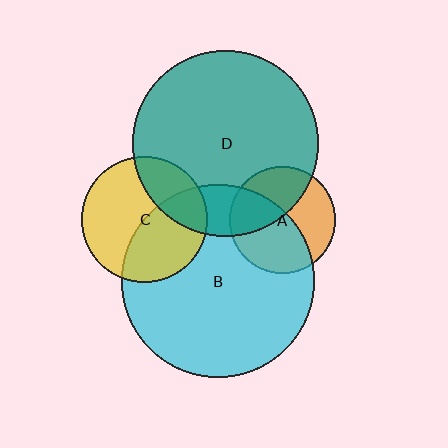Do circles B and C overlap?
Yes.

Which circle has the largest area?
Circle B (cyan).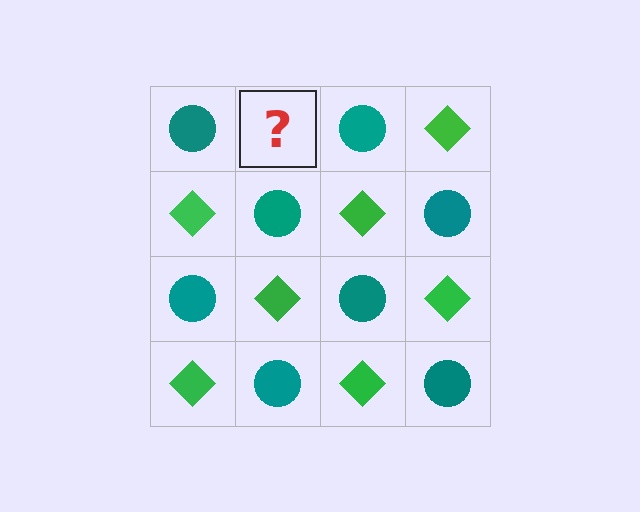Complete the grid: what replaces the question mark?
The question mark should be replaced with a green diamond.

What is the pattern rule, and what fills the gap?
The rule is that it alternates teal circle and green diamond in a checkerboard pattern. The gap should be filled with a green diamond.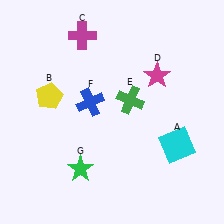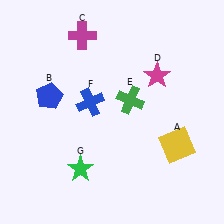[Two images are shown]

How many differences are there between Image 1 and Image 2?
There are 2 differences between the two images.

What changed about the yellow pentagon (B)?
In Image 1, B is yellow. In Image 2, it changed to blue.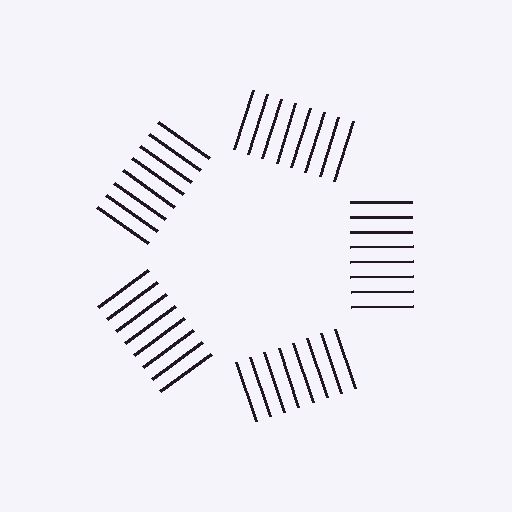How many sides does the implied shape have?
5 sides — the line-ends trace a pentagon.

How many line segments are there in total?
40 — 8 along each of the 5 edges.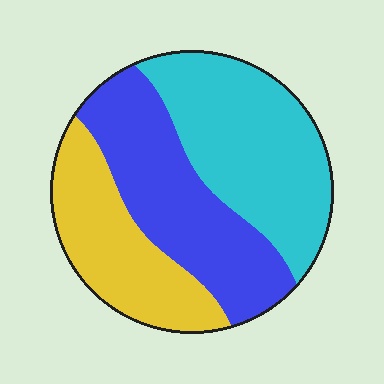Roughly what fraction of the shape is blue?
Blue takes up about one third (1/3) of the shape.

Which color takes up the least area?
Yellow, at roughly 25%.